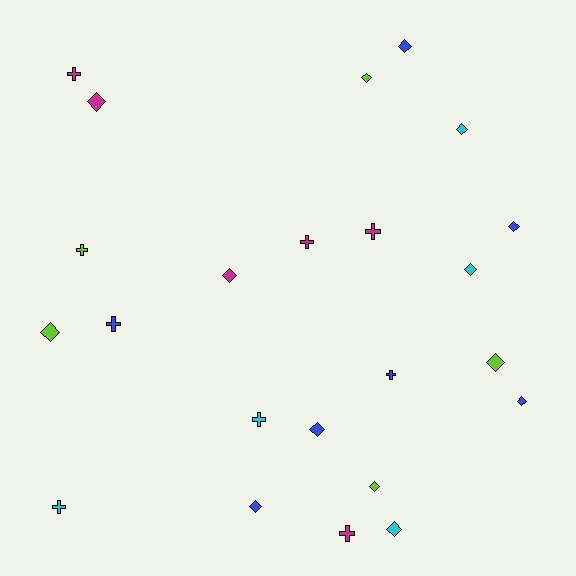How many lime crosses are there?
There is 1 lime cross.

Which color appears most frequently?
Blue, with 7 objects.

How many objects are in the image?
There are 23 objects.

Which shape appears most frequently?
Diamond, with 14 objects.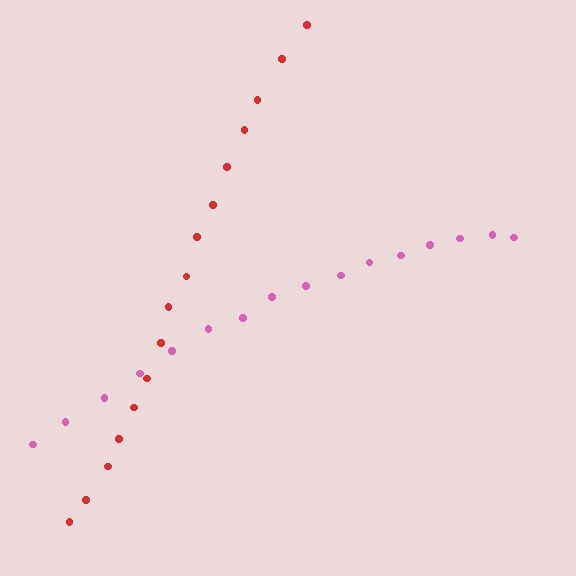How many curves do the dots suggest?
There are 2 distinct paths.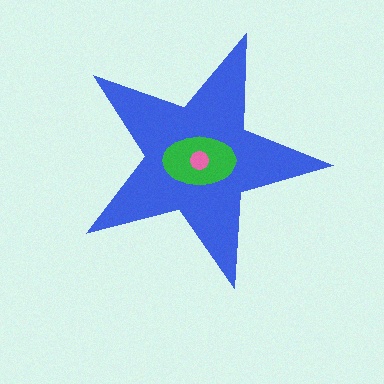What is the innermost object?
The pink circle.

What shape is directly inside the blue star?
The green ellipse.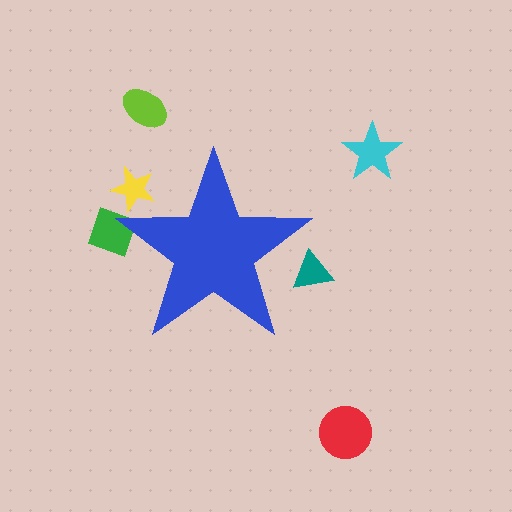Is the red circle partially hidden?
No, the red circle is fully visible.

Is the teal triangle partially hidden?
Yes, the teal triangle is partially hidden behind the blue star.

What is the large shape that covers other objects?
A blue star.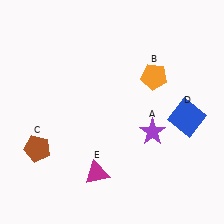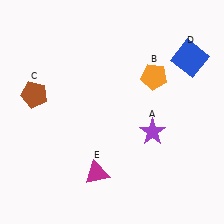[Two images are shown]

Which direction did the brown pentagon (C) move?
The brown pentagon (C) moved up.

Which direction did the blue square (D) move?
The blue square (D) moved up.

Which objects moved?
The objects that moved are: the brown pentagon (C), the blue square (D).